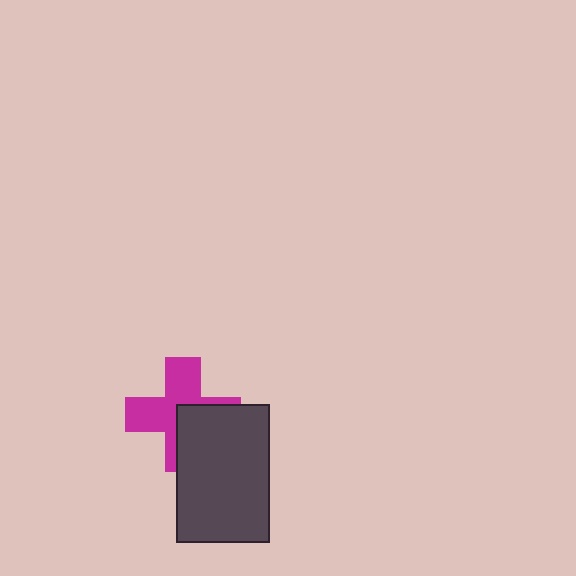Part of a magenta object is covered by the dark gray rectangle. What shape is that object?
It is a cross.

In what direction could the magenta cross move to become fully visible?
The magenta cross could move toward the upper-left. That would shift it out from behind the dark gray rectangle entirely.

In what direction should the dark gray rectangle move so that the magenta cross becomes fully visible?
The dark gray rectangle should move toward the lower-right. That is the shortest direction to clear the overlap and leave the magenta cross fully visible.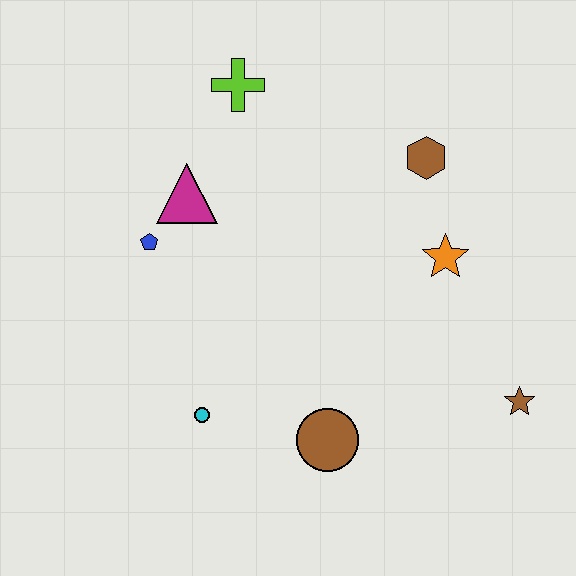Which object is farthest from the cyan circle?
The brown hexagon is farthest from the cyan circle.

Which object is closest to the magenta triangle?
The blue pentagon is closest to the magenta triangle.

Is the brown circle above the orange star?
No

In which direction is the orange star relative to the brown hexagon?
The orange star is below the brown hexagon.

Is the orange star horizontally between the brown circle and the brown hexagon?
No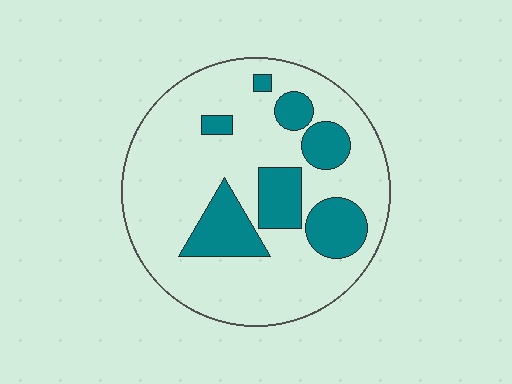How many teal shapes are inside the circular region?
7.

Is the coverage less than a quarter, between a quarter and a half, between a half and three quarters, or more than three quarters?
Less than a quarter.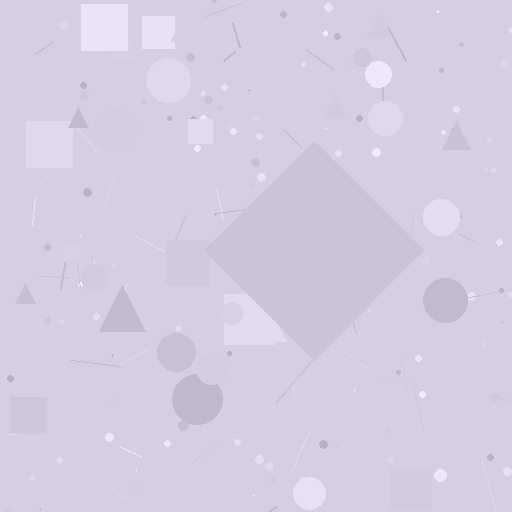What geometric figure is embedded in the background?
A diamond is embedded in the background.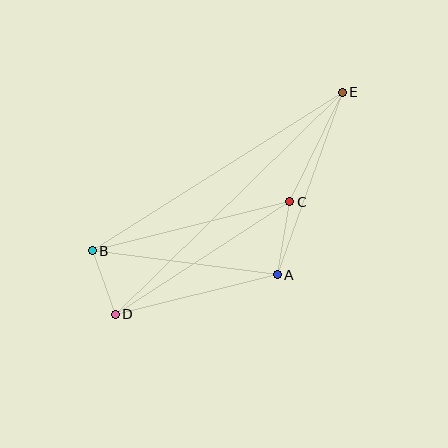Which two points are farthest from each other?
Points D and E are farthest from each other.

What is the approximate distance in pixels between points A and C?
The distance between A and C is approximately 74 pixels.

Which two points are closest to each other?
Points B and D are closest to each other.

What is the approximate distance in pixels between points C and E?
The distance between C and E is approximately 121 pixels.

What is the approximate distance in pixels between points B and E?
The distance between B and E is approximately 296 pixels.